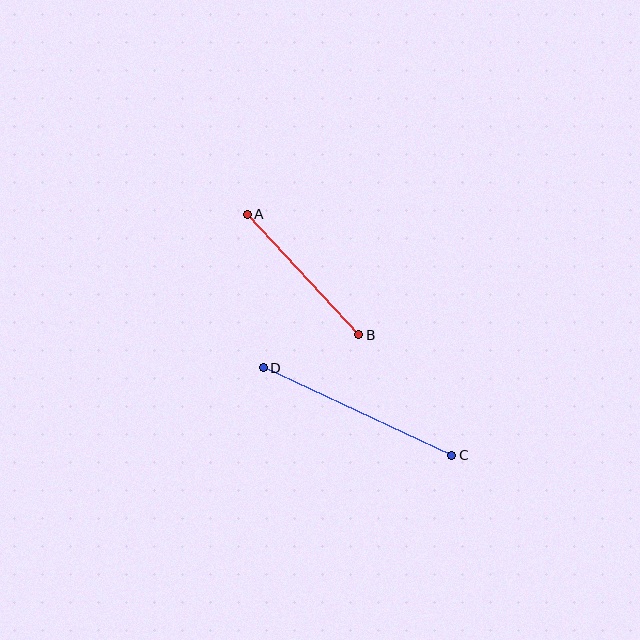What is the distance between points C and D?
The distance is approximately 207 pixels.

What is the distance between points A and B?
The distance is approximately 164 pixels.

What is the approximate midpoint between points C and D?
The midpoint is at approximately (358, 411) pixels.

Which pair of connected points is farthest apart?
Points C and D are farthest apart.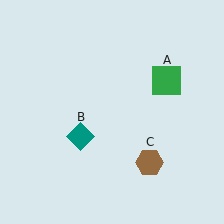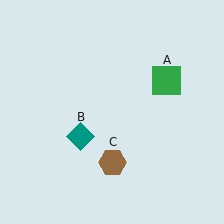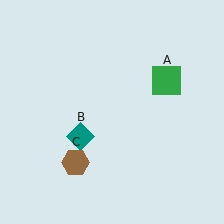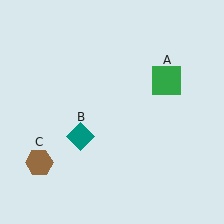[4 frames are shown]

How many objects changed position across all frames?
1 object changed position: brown hexagon (object C).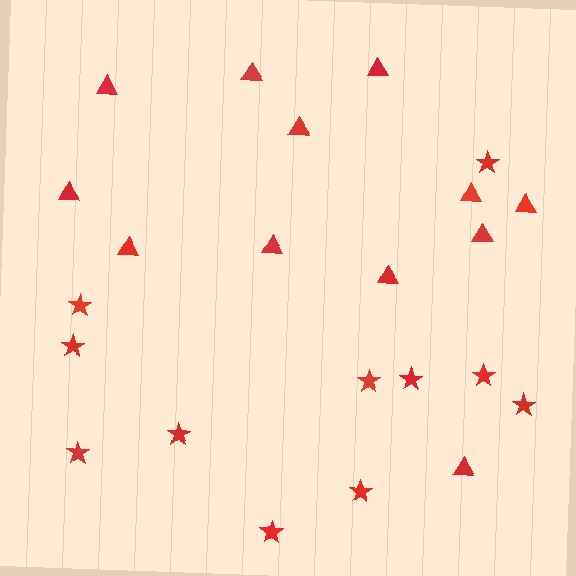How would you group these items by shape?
There are 2 groups: one group of triangles (12) and one group of stars (11).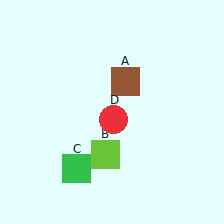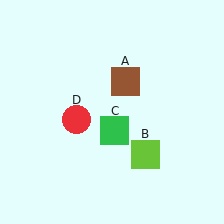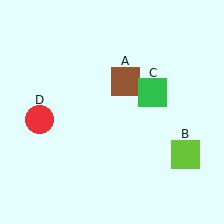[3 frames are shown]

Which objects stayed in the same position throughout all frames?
Brown square (object A) remained stationary.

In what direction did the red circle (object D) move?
The red circle (object D) moved left.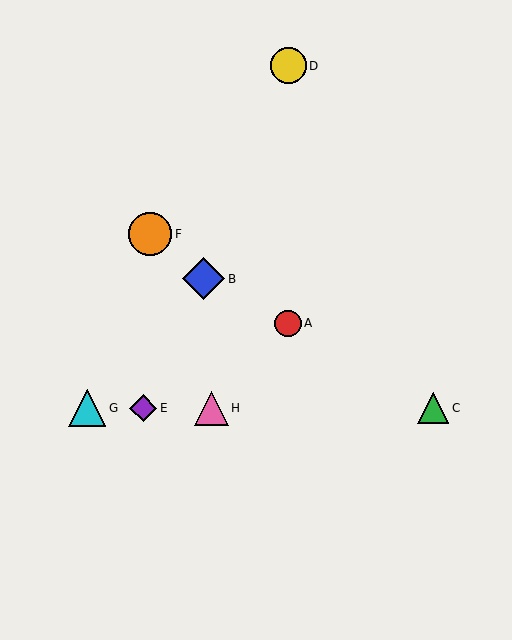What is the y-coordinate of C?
Object C is at y≈408.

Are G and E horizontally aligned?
Yes, both are at y≈408.